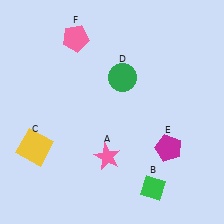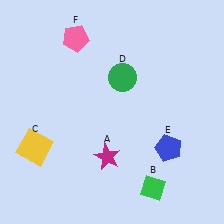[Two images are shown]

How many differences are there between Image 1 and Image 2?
There are 2 differences between the two images.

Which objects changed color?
A changed from pink to magenta. E changed from magenta to blue.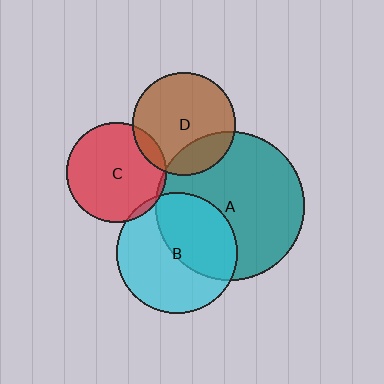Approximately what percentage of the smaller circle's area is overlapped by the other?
Approximately 45%.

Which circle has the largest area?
Circle A (teal).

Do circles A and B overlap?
Yes.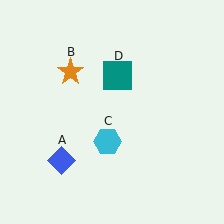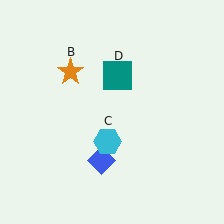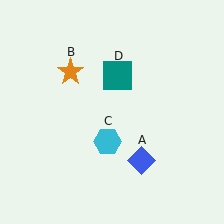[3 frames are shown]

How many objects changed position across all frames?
1 object changed position: blue diamond (object A).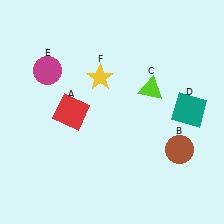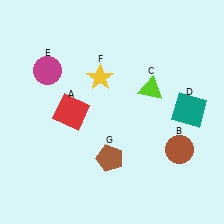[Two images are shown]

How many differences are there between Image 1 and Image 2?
There is 1 difference between the two images.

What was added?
A brown pentagon (G) was added in Image 2.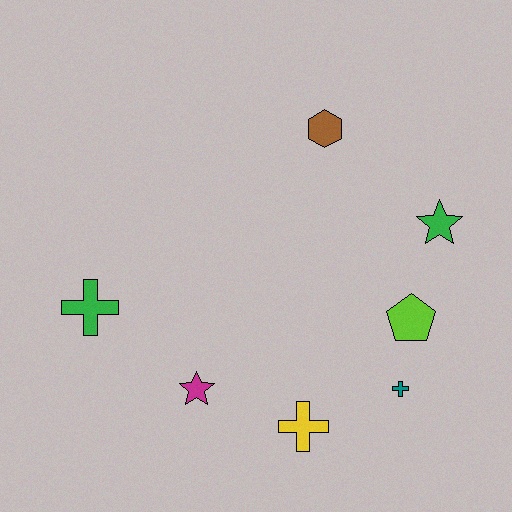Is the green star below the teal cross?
No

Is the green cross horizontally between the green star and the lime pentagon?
No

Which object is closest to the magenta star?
The yellow cross is closest to the magenta star.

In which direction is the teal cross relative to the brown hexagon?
The teal cross is below the brown hexagon.